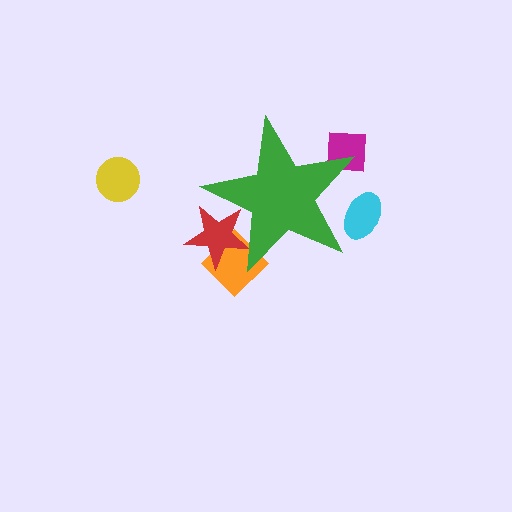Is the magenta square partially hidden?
Yes, the magenta square is partially hidden behind the green star.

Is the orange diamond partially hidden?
Yes, the orange diamond is partially hidden behind the green star.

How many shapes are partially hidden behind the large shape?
4 shapes are partially hidden.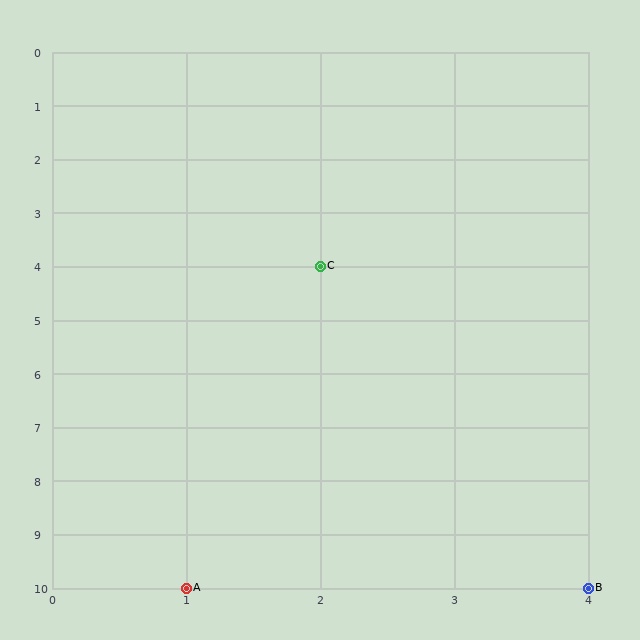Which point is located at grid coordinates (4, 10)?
Point B is at (4, 10).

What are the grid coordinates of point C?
Point C is at grid coordinates (2, 4).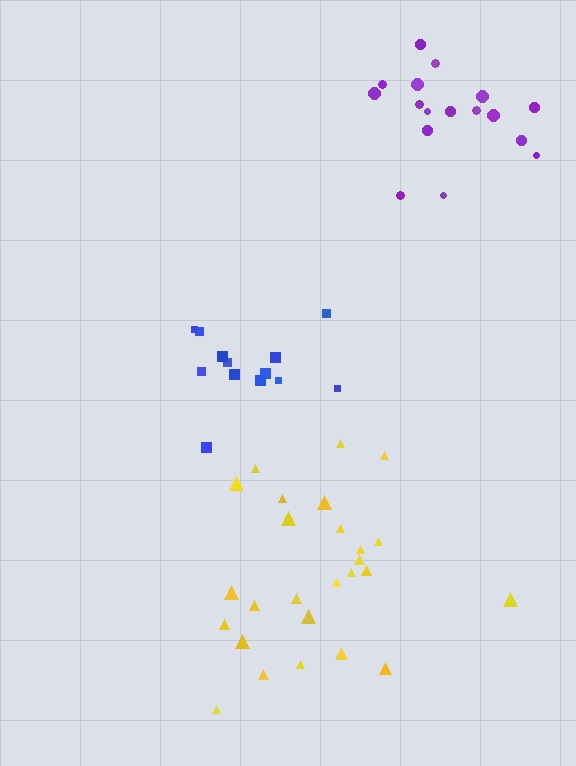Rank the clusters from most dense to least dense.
purple, yellow, blue.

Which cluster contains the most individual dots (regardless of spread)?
Yellow (26).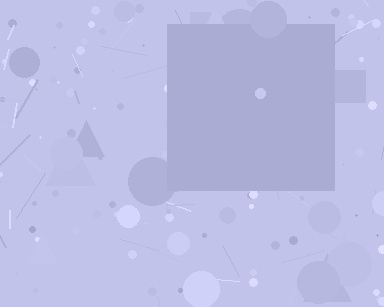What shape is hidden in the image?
A square is hidden in the image.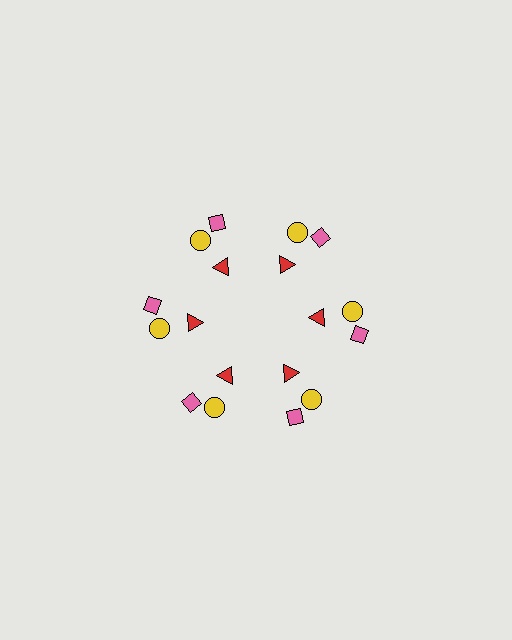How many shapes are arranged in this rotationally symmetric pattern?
There are 18 shapes, arranged in 6 groups of 3.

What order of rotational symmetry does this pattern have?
This pattern has 6-fold rotational symmetry.